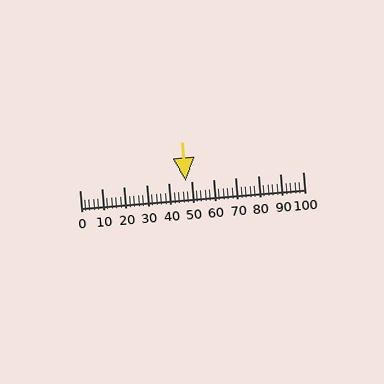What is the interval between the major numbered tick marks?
The major tick marks are spaced 10 units apart.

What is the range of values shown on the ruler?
The ruler shows values from 0 to 100.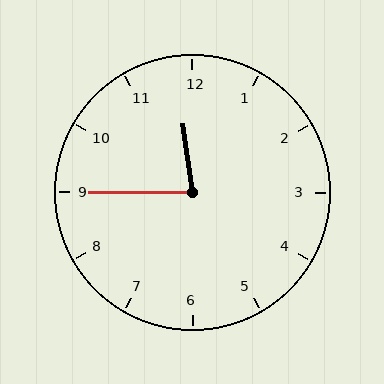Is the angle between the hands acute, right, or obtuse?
It is acute.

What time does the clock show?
11:45.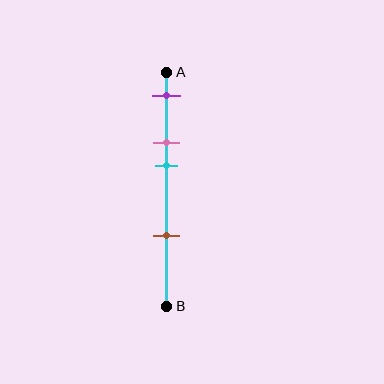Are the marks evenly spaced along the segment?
No, the marks are not evenly spaced.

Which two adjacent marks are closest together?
The pink and cyan marks are the closest adjacent pair.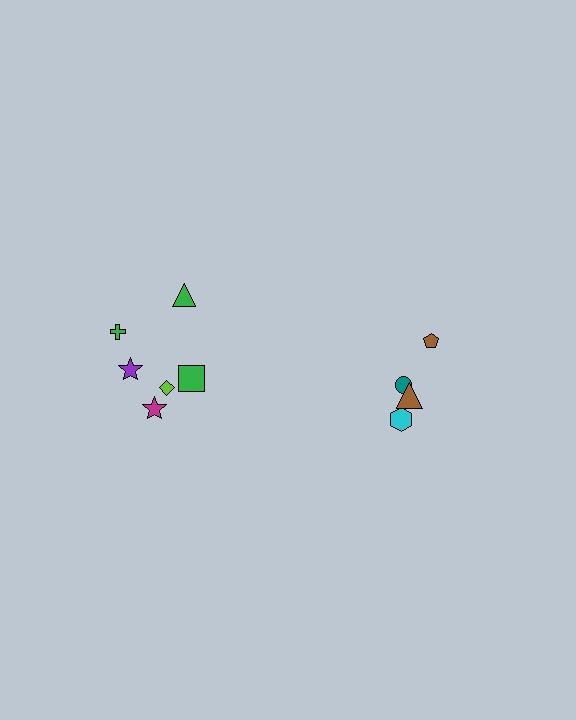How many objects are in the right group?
There are 4 objects.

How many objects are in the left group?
There are 6 objects.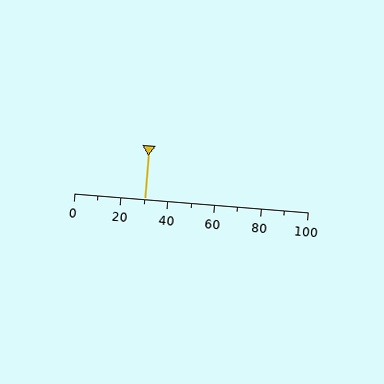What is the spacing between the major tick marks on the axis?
The major ticks are spaced 20 apart.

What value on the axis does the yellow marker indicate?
The marker indicates approximately 30.